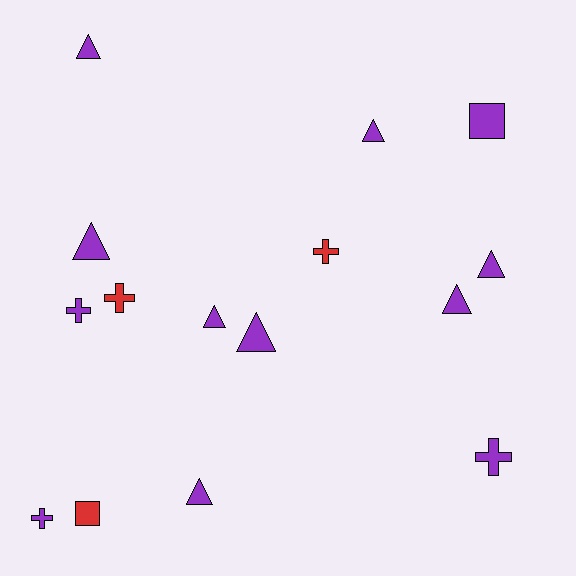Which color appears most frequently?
Purple, with 12 objects.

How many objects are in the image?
There are 15 objects.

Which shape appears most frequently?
Triangle, with 8 objects.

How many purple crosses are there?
There are 3 purple crosses.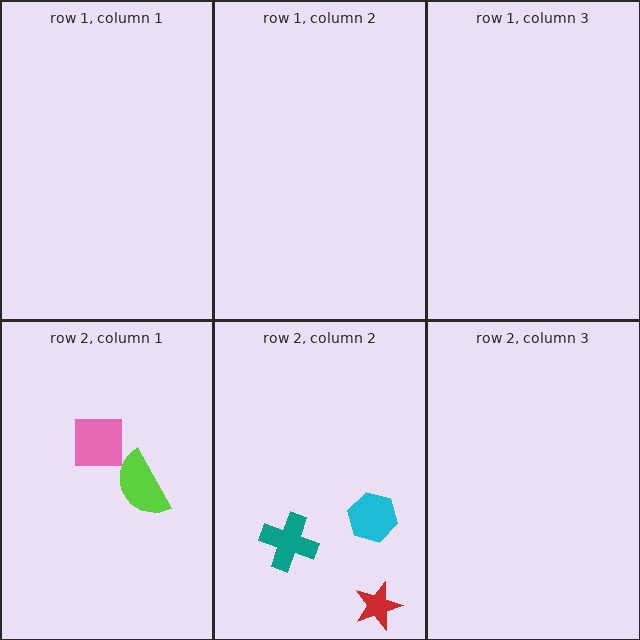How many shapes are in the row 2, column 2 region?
3.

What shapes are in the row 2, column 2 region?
The cyan hexagon, the teal cross, the red star.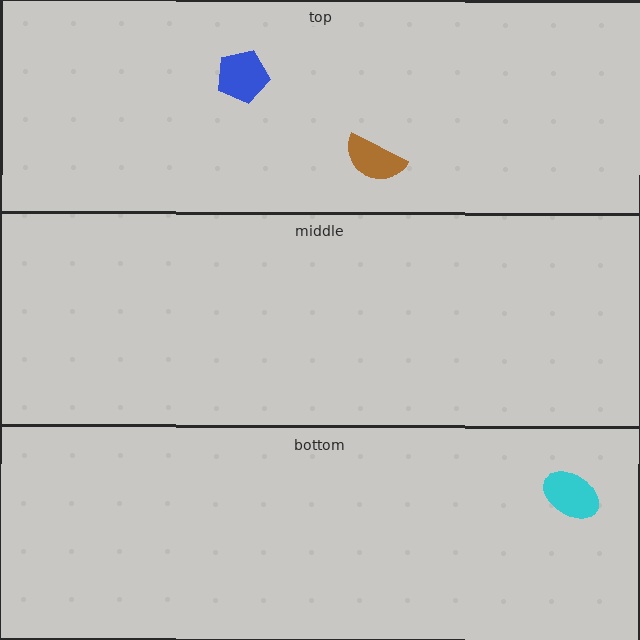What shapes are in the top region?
The brown semicircle, the blue pentagon.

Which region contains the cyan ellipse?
The bottom region.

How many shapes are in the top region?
2.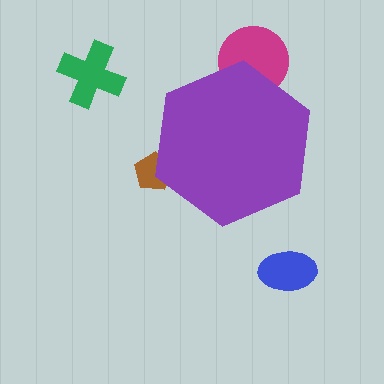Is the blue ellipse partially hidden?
No, the blue ellipse is fully visible.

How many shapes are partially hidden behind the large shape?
2 shapes are partially hidden.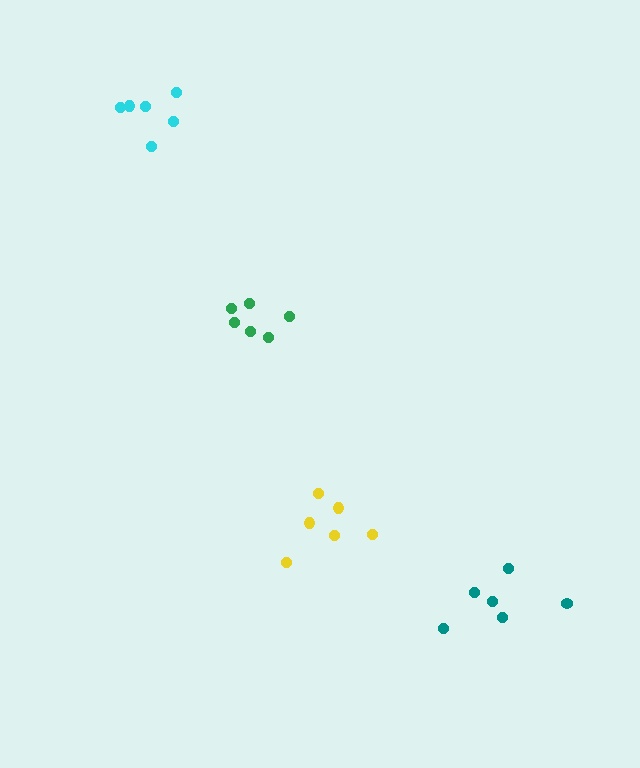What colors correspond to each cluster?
The clusters are colored: green, yellow, teal, cyan.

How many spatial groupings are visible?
There are 4 spatial groupings.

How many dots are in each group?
Group 1: 6 dots, Group 2: 6 dots, Group 3: 6 dots, Group 4: 6 dots (24 total).